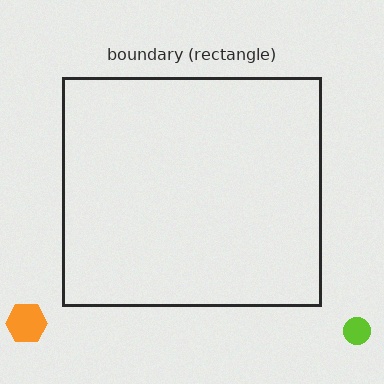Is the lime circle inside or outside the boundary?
Outside.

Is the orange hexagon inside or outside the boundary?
Outside.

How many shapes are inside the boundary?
0 inside, 2 outside.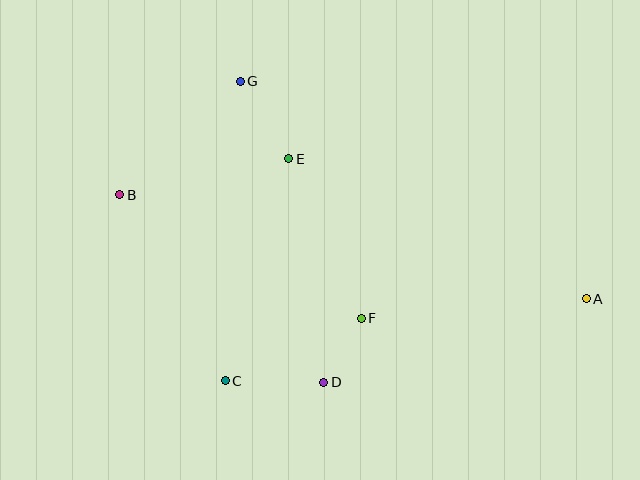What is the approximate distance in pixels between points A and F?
The distance between A and F is approximately 226 pixels.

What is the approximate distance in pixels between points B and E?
The distance between B and E is approximately 173 pixels.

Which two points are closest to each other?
Points D and F are closest to each other.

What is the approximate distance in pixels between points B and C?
The distance between B and C is approximately 214 pixels.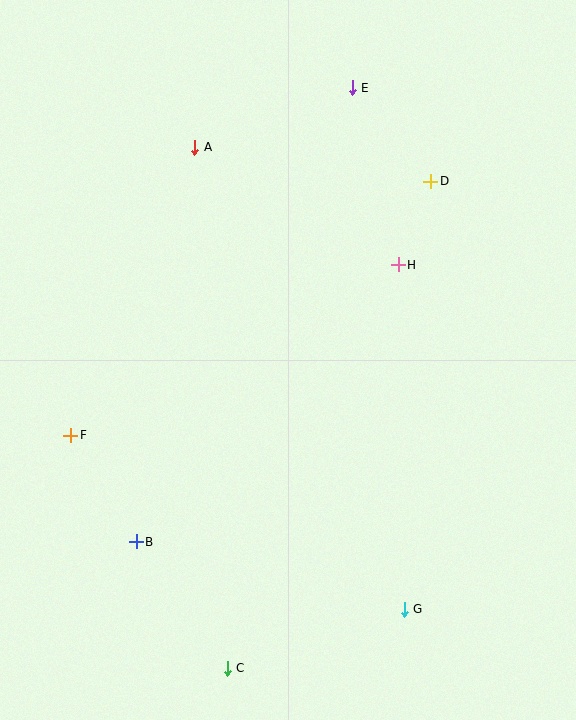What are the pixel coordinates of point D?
Point D is at (431, 181).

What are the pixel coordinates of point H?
Point H is at (398, 265).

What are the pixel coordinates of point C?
Point C is at (227, 668).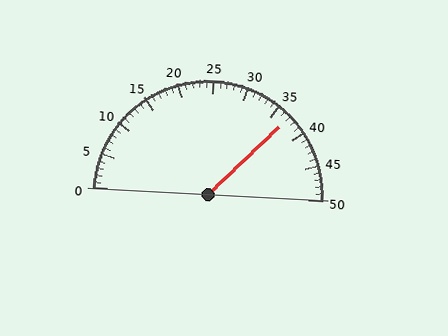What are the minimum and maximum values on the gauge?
The gauge ranges from 0 to 50.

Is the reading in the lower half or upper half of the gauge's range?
The reading is in the upper half of the range (0 to 50).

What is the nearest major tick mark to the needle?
The nearest major tick mark is 35.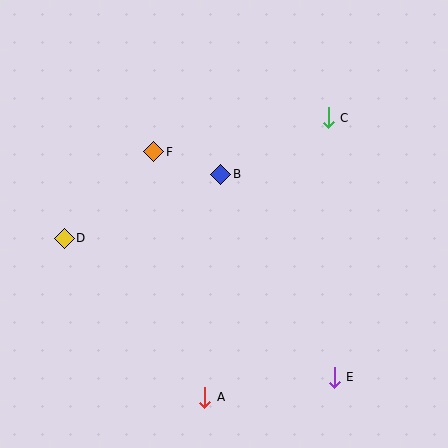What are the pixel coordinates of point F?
Point F is at (154, 152).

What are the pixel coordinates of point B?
Point B is at (221, 174).